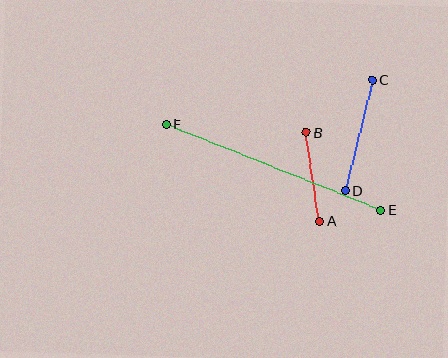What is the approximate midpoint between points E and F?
The midpoint is at approximately (274, 167) pixels.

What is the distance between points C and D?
The distance is approximately 114 pixels.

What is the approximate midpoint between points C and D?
The midpoint is at approximately (359, 135) pixels.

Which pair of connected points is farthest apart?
Points E and F are farthest apart.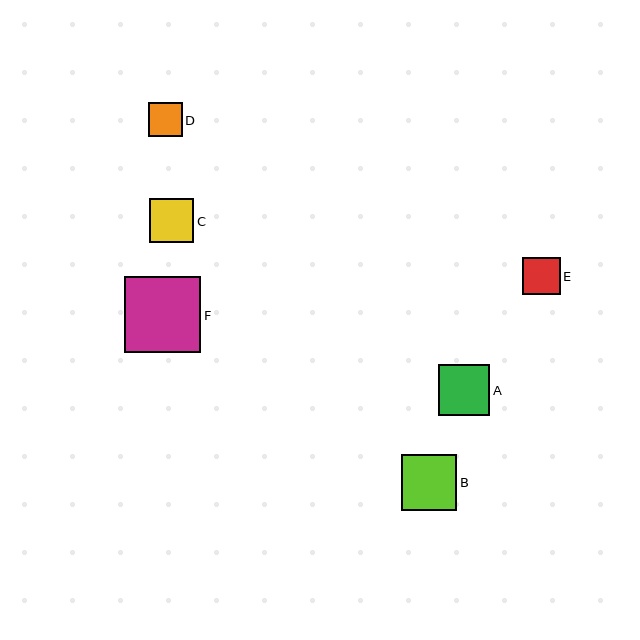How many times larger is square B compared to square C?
Square B is approximately 1.2 times the size of square C.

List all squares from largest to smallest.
From largest to smallest: F, B, A, C, E, D.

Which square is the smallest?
Square D is the smallest with a size of approximately 34 pixels.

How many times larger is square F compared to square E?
Square F is approximately 2.0 times the size of square E.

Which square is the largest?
Square F is the largest with a size of approximately 76 pixels.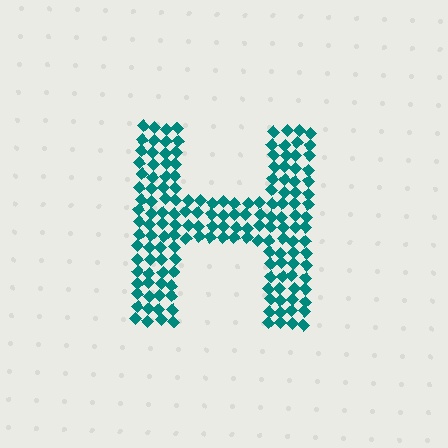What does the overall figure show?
The overall figure shows the letter H.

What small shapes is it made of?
It is made of small diamonds.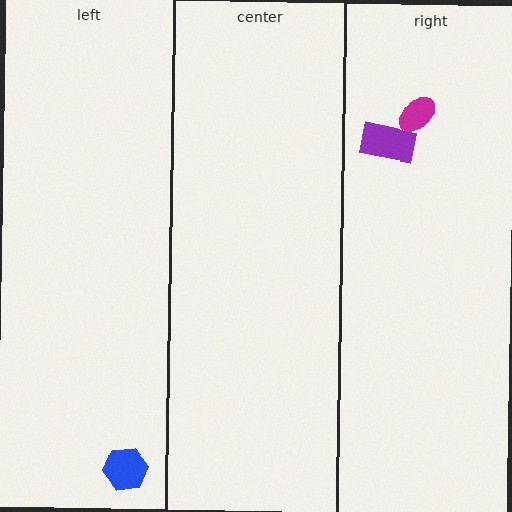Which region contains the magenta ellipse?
The right region.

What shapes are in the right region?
The magenta ellipse, the purple rectangle.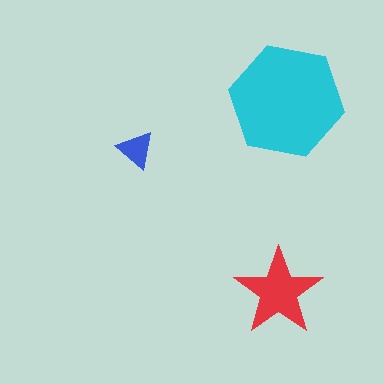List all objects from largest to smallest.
The cyan hexagon, the red star, the blue triangle.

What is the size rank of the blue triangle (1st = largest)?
3rd.